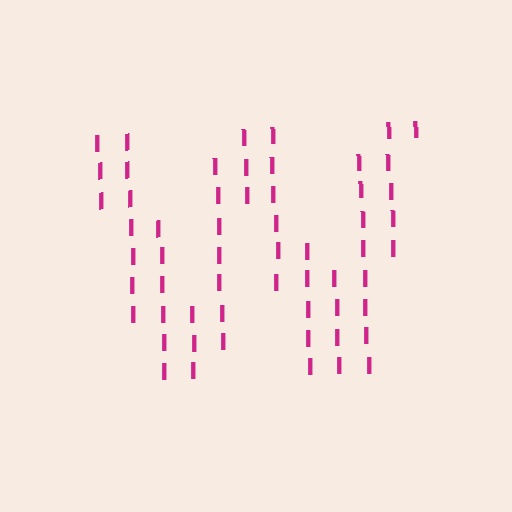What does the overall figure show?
The overall figure shows the letter W.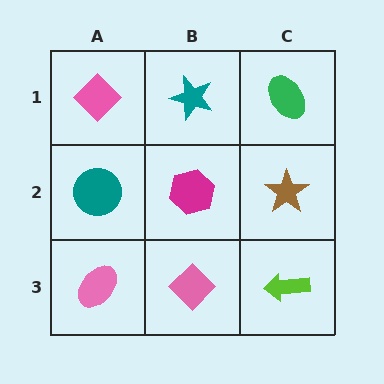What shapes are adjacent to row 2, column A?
A pink diamond (row 1, column A), a pink ellipse (row 3, column A), a magenta hexagon (row 2, column B).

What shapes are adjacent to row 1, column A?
A teal circle (row 2, column A), a teal star (row 1, column B).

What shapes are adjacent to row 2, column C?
A green ellipse (row 1, column C), a lime arrow (row 3, column C), a magenta hexagon (row 2, column B).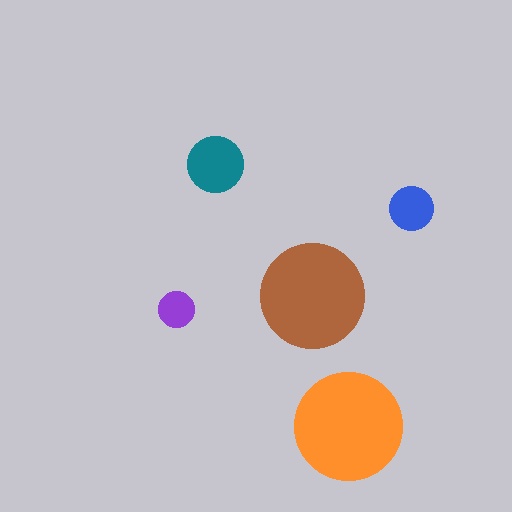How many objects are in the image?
There are 5 objects in the image.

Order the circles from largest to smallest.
the orange one, the brown one, the teal one, the blue one, the purple one.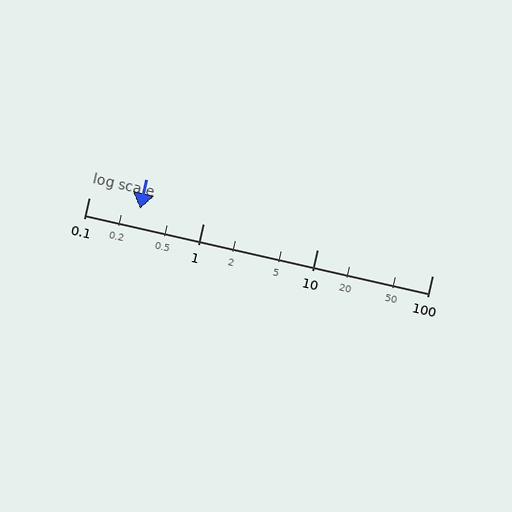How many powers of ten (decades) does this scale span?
The scale spans 3 decades, from 0.1 to 100.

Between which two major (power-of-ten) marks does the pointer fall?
The pointer is between 0.1 and 1.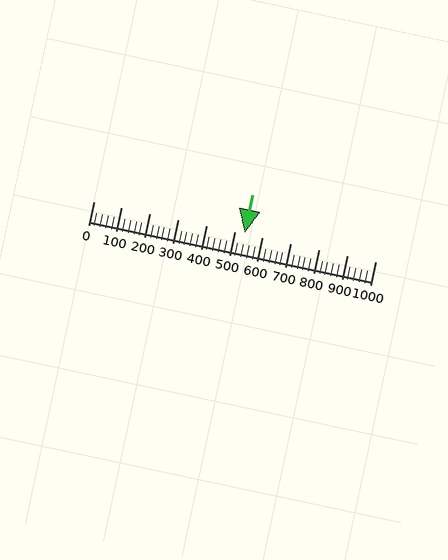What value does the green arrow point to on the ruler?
The green arrow points to approximately 536.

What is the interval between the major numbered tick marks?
The major tick marks are spaced 100 units apart.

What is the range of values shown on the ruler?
The ruler shows values from 0 to 1000.